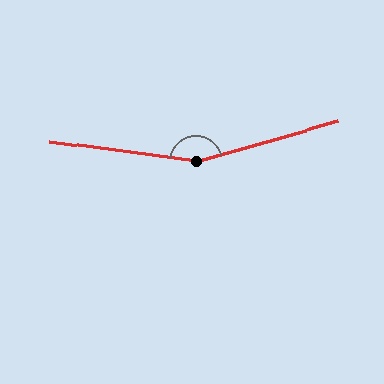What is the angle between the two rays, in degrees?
Approximately 156 degrees.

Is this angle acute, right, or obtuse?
It is obtuse.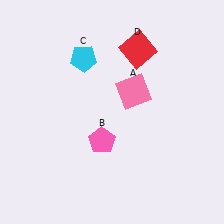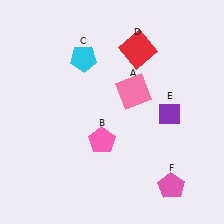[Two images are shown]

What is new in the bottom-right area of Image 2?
A purple diamond (E) was added in the bottom-right area of Image 2.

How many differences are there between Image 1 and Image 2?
There are 2 differences between the two images.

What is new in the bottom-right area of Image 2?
A pink pentagon (F) was added in the bottom-right area of Image 2.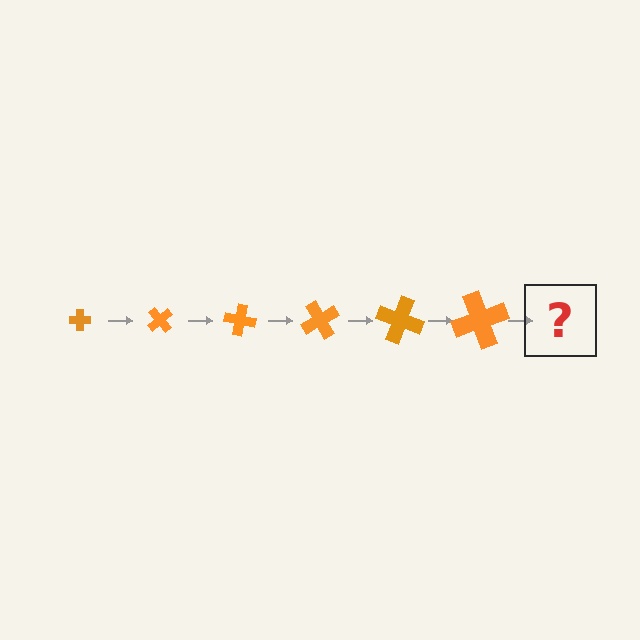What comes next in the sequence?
The next element should be a cross, larger than the previous one and rotated 300 degrees from the start.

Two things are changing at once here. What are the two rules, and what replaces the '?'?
The two rules are that the cross grows larger each step and it rotates 50 degrees each step. The '?' should be a cross, larger than the previous one and rotated 300 degrees from the start.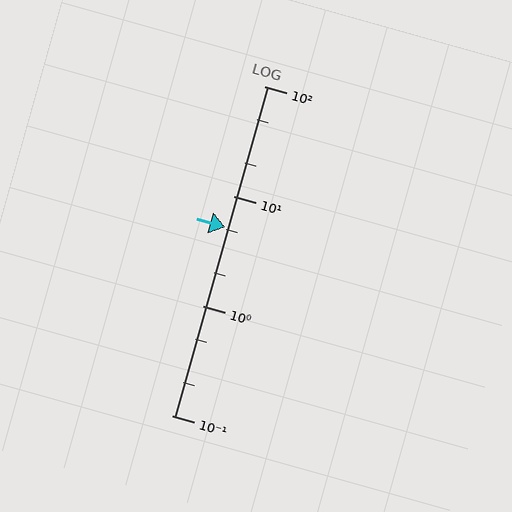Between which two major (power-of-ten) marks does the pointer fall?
The pointer is between 1 and 10.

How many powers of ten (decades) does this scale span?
The scale spans 3 decades, from 0.1 to 100.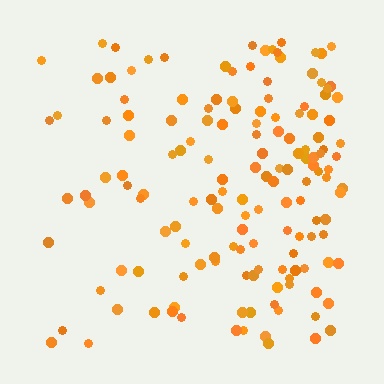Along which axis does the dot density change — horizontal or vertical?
Horizontal.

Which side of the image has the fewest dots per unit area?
The left.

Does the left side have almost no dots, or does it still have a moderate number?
Still a moderate number, just noticeably fewer than the right.